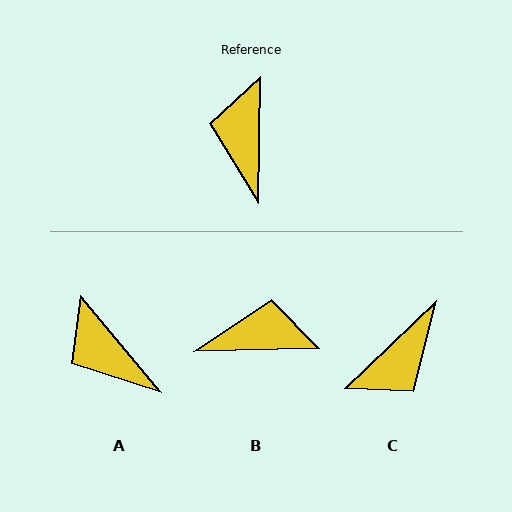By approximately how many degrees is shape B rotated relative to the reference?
Approximately 88 degrees clockwise.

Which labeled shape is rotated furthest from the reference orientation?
C, about 135 degrees away.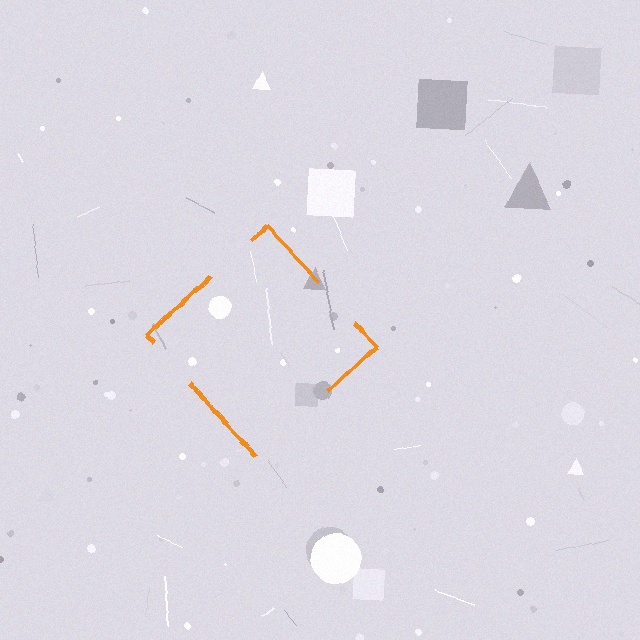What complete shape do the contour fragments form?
The contour fragments form a diamond.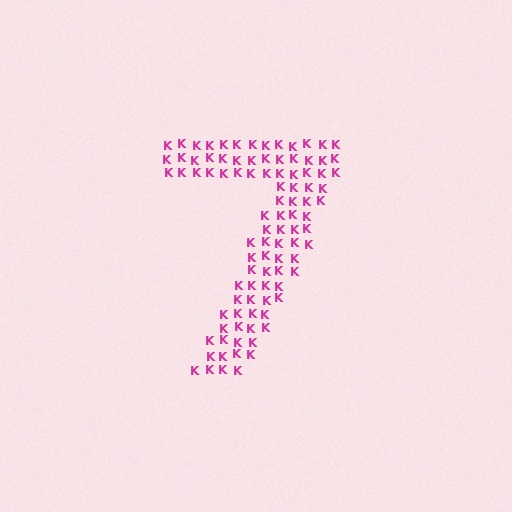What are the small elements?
The small elements are letter K's.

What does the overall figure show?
The overall figure shows the digit 7.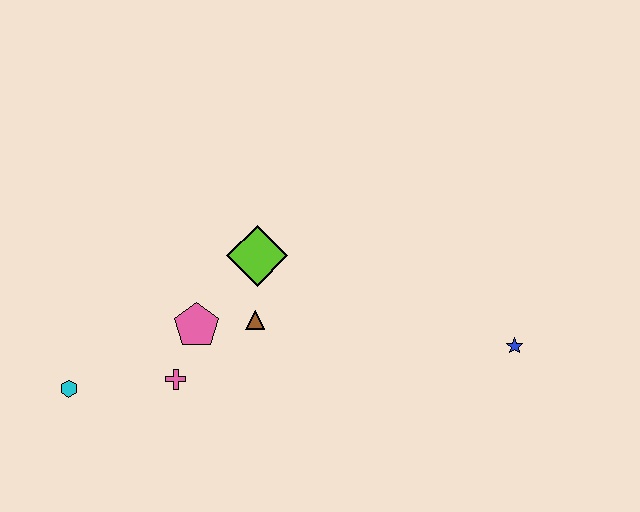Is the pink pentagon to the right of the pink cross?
Yes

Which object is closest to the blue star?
The brown triangle is closest to the blue star.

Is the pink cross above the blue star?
No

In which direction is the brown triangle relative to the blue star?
The brown triangle is to the left of the blue star.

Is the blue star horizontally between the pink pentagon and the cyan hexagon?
No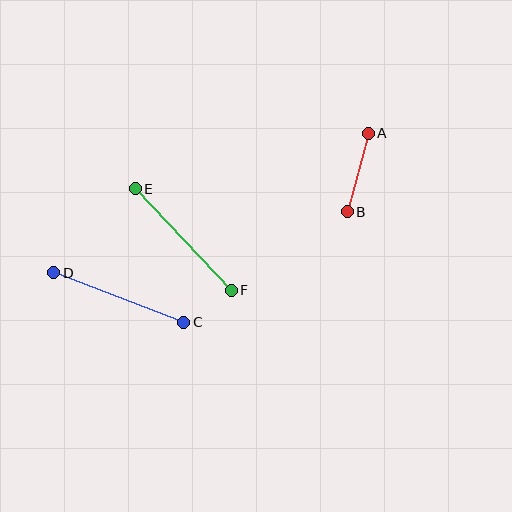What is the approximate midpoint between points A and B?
The midpoint is at approximately (358, 172) pixels.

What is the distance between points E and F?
The distance is approximately 140 pixels.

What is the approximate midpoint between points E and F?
The midpoint is at approximately (183, 239) pixels.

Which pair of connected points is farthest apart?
Points E and F are farthest apart.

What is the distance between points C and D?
The distance is approximately 139 pixels.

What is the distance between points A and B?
The distance is approximately 81 pixels.